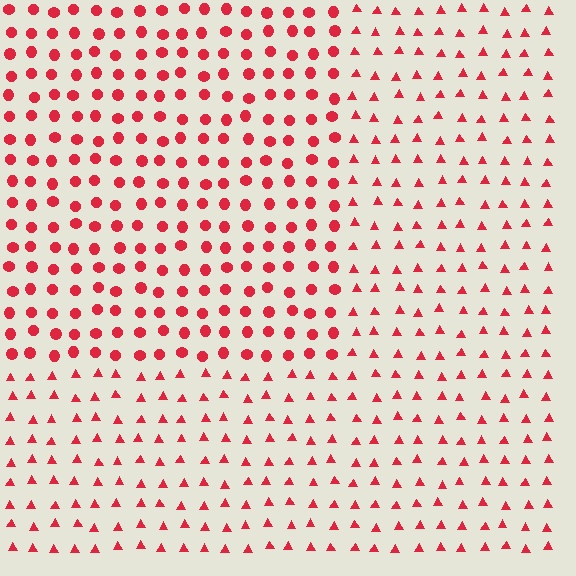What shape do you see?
I see a rectangle.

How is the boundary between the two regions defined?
The boundary is defined by a change in element shape: circles inside vs. triangles outside. All elements share the same color and spacing.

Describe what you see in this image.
The image is filled with small red elements arranged in a uniform grid. A rectangle-shaped region contains circles, while the surrounding area contains triangles. The boundary is defined purely by the change in element shape.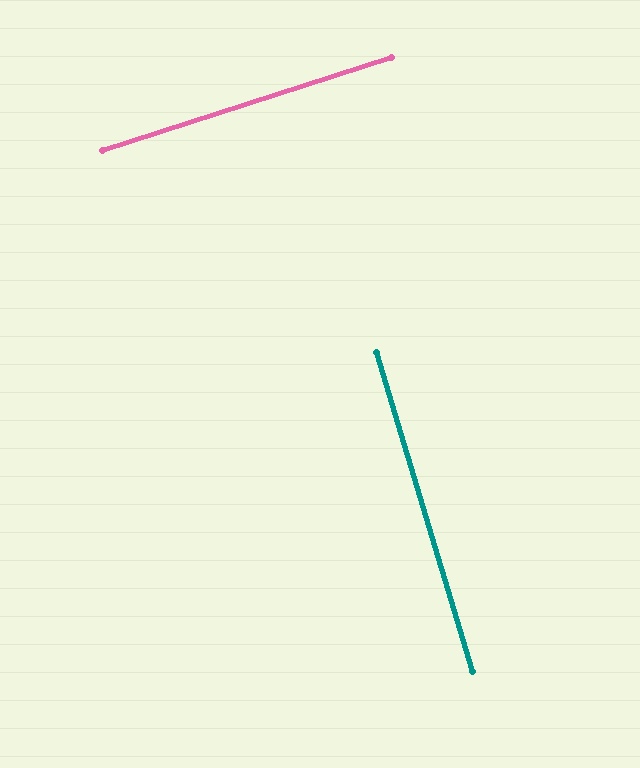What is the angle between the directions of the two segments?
Approximately 89 degrees.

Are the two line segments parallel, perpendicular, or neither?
Perpendicular — they meet at approximately 89°.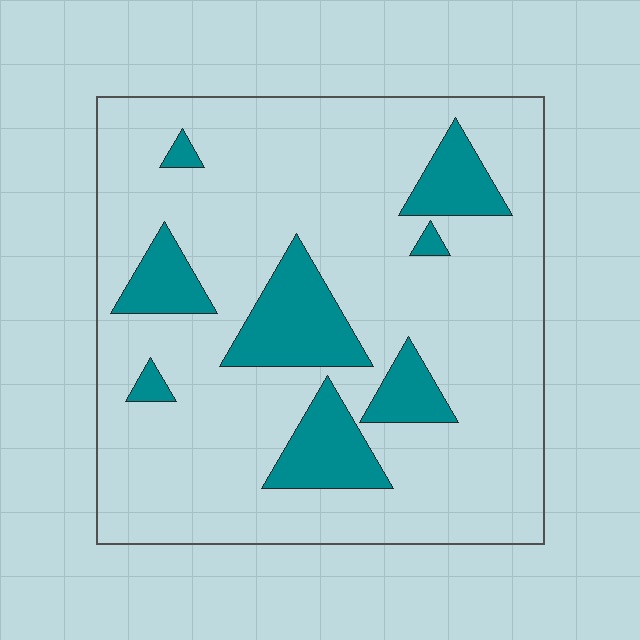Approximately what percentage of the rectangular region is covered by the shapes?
Approximately 20%.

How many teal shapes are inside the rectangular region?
8.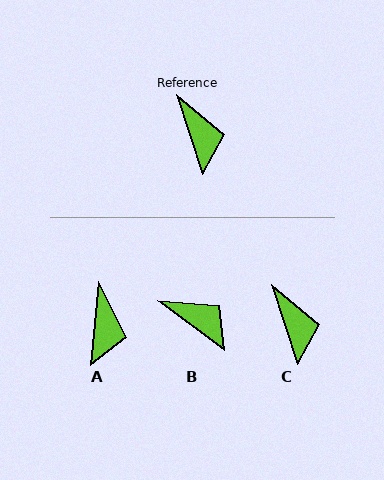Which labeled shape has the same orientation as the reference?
C.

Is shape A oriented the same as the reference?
No, it is off by about 24 degrees.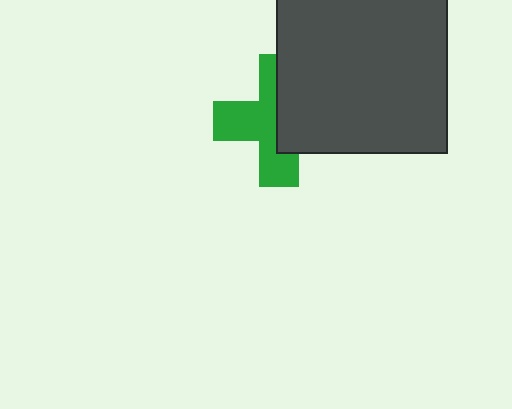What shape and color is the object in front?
The object in front is a dark gray square.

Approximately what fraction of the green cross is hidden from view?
Roughly 47% of the green cross is hidden behind the dark gray square.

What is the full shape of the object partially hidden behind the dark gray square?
The partially hidden object is a green cross.